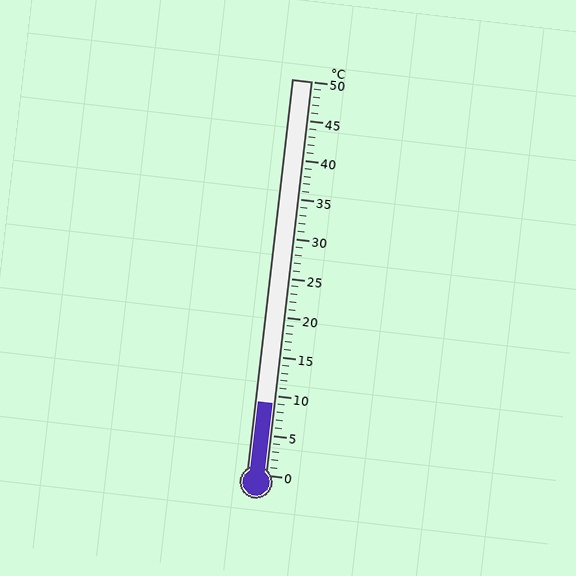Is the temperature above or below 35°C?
The temperature is below 35°C.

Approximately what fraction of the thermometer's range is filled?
The thermometer is filled to approximately 20% of its range.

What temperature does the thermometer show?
The thermometer shows approximately 9°C.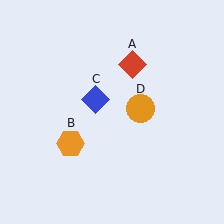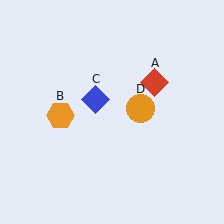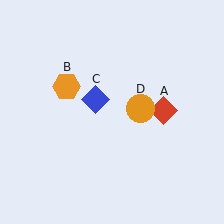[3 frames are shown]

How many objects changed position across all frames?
2 objects changed position: red diamond (object A), orange hexagon (object B).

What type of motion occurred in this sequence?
The red diamond (object A), orange hexagon (object B) rotated clockwise around the center of the scene.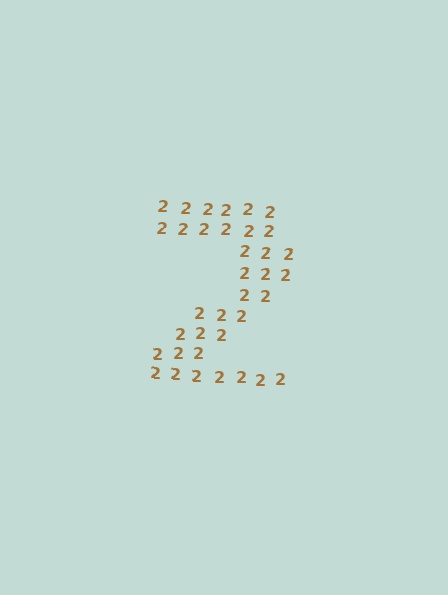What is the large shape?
The large shape is the digit 2.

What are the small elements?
The small elements are digit 2's.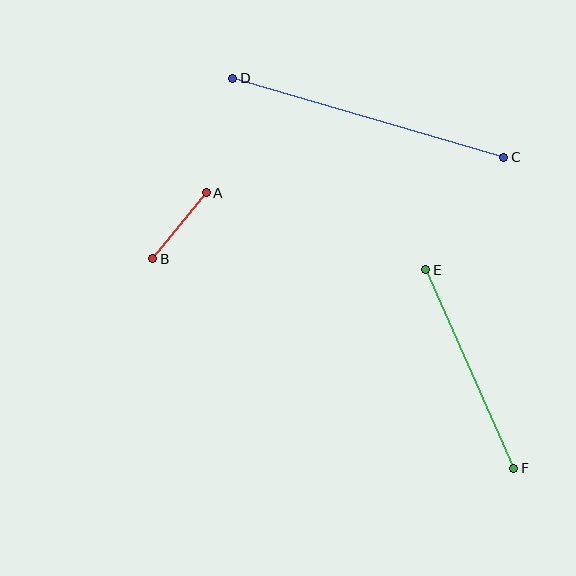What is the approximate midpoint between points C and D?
The midpoint is at approximately (368, 118) pixels.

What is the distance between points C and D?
The distance is approximately 282 pixels.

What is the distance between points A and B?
The distance is approximately 85 pixels.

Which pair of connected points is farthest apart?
Points C and D are farthest apart.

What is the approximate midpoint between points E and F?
The midpoint is at approximately (470, 369) pixels.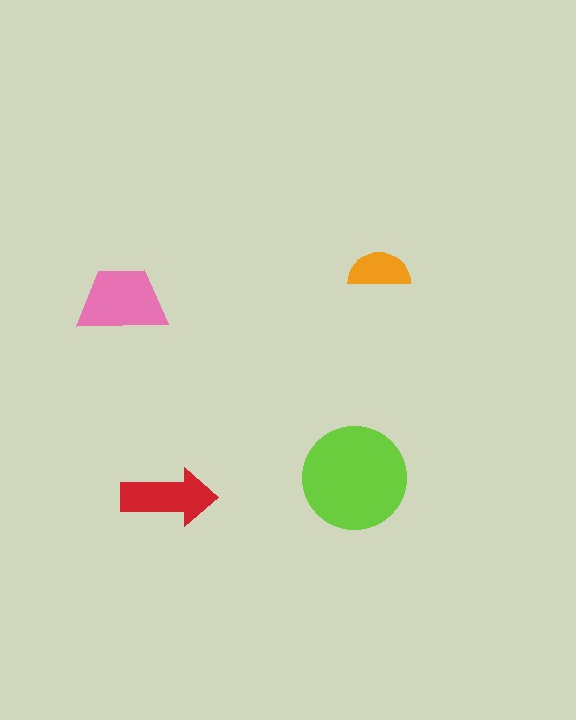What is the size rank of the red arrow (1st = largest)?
3rd.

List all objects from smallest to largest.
The orange semicircle, the red arrow, the pink trapezoid, the lime circle.